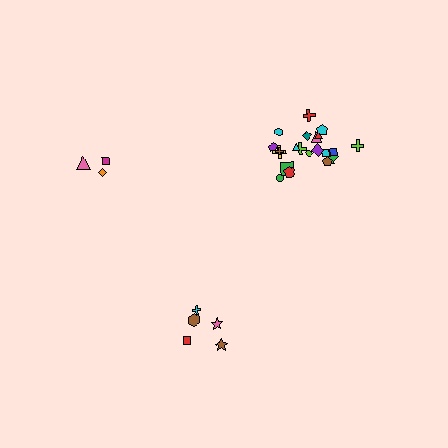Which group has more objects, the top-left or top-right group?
The top-right group.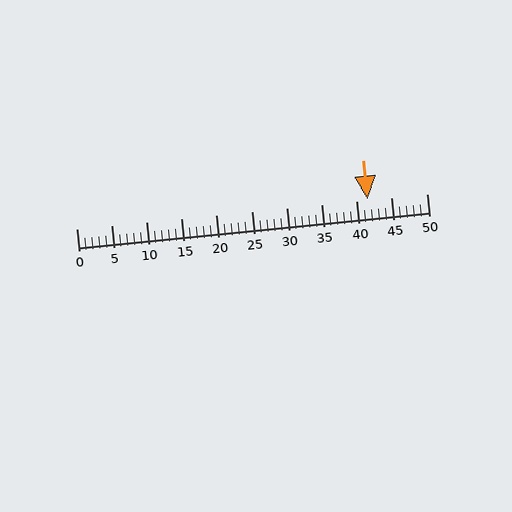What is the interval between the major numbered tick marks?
The major tick marks are spaced 5 units apart.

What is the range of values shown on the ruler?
The ruler shows values from 0 to 50.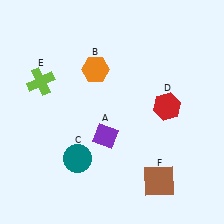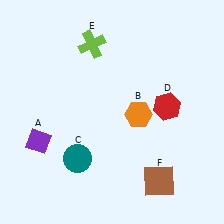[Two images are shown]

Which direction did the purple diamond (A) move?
The purple diamond (A) moved left.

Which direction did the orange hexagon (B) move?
The orange hexagon (B) moved down.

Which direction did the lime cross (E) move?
The lime cross (E) moved right.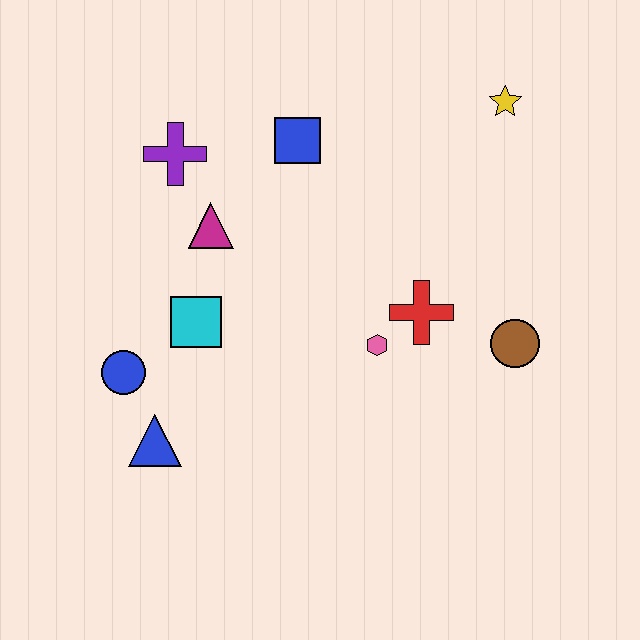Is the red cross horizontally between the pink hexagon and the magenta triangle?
No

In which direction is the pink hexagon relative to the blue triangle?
The pink hexagon is to the right of the blue triangle.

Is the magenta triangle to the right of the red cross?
No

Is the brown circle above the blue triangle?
Yes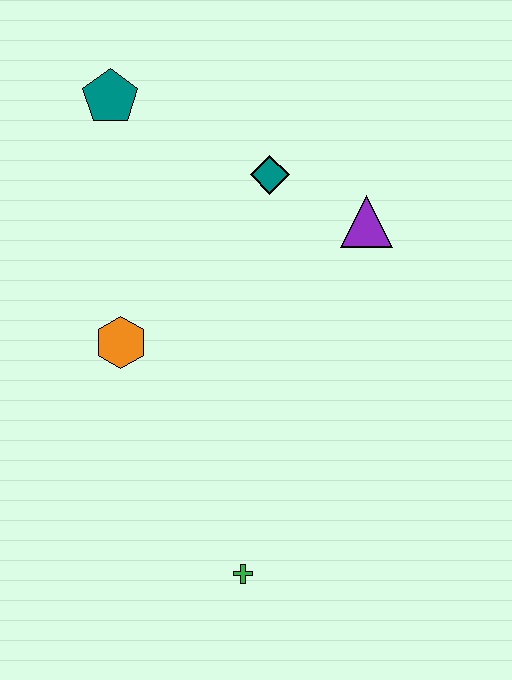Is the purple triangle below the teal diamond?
Yes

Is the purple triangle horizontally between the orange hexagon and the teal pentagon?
No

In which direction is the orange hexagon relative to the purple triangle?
The orange hexagon is to the left of the purple triangle.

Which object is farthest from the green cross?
The teal pentagon is farthest from the green cross.